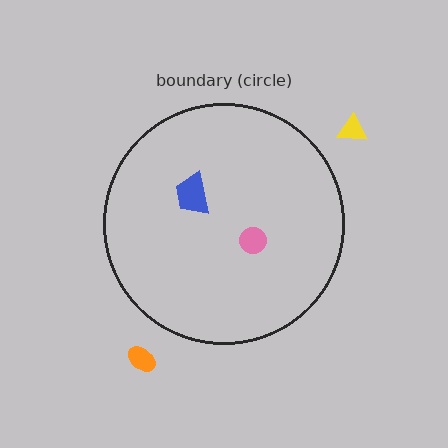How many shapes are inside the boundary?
2 inside, 2 outside.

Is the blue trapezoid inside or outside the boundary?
Inside.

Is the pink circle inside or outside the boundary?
Inside.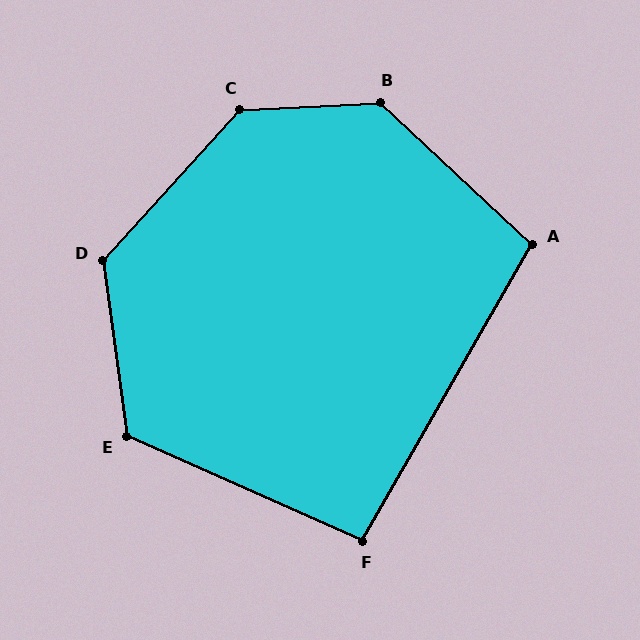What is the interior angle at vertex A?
Approximately 103 degrees (obtuse).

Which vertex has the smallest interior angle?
F, at approximately 96 degrees.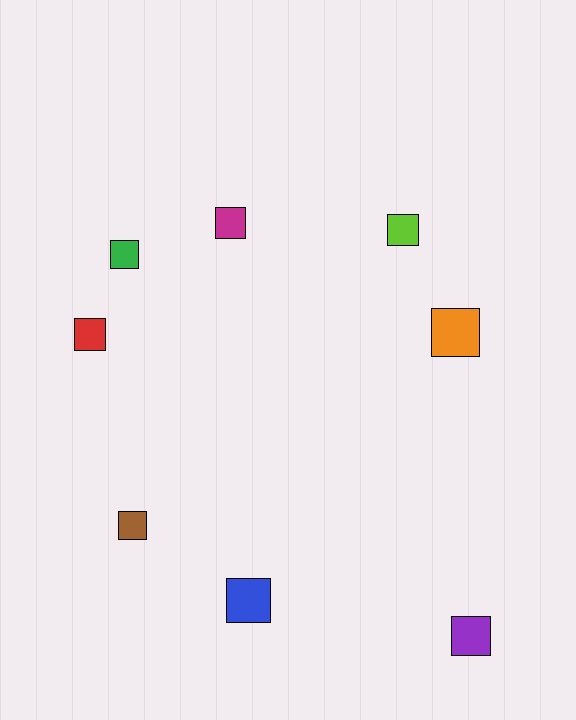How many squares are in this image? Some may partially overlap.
There are 8 squares.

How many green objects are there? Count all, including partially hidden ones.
There is 1 green object.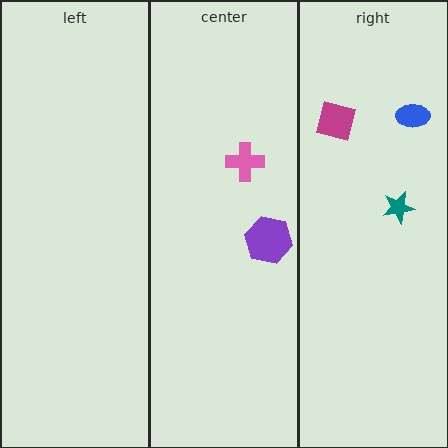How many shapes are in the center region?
2.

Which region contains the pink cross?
The center region.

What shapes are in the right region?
The teal star, the blue ellipse, the magenta square.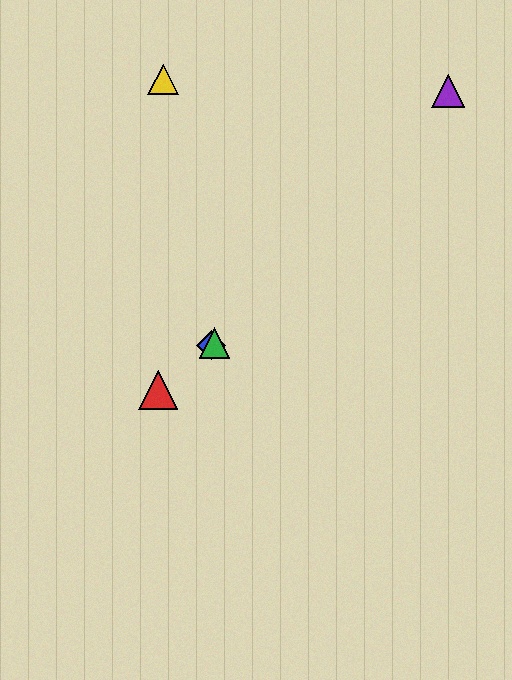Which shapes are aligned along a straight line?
The red triangle, the blue diamond, the green triangle are aligned along a straight line.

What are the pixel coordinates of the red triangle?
The red triangle is at (158, 390).